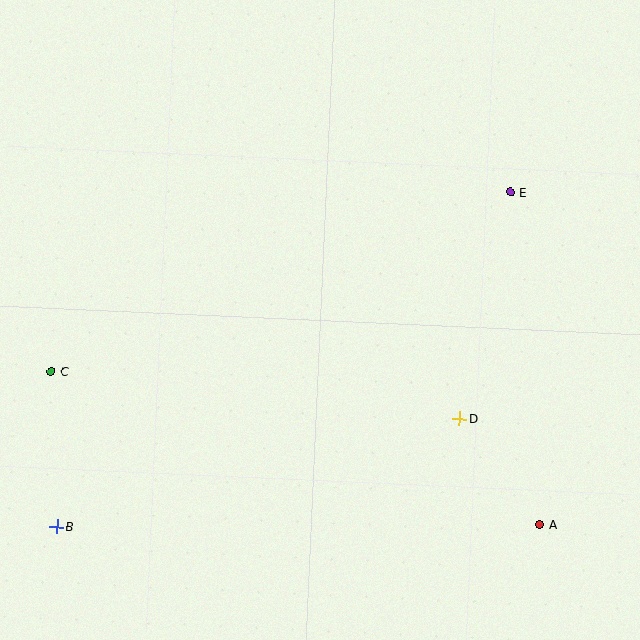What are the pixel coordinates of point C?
Point C is at (51, 372).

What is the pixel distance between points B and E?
The distance between B and E is 564 pixels.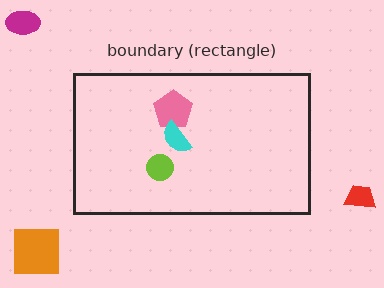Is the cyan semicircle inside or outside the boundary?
Inside.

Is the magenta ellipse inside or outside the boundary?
Outside.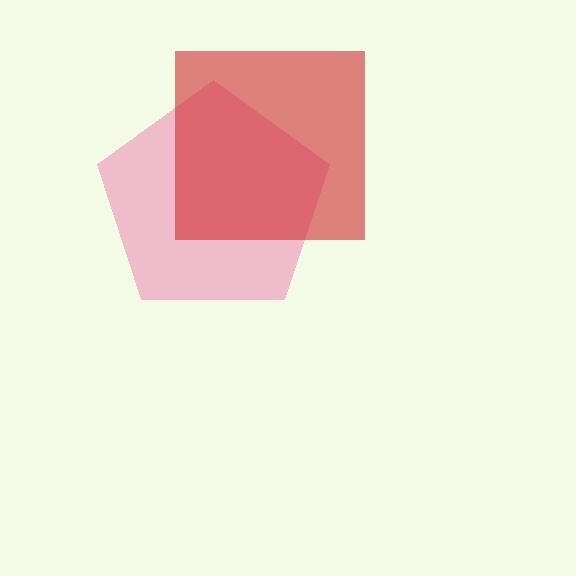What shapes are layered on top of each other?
The layered shapes are: a pink pentagon, a red square.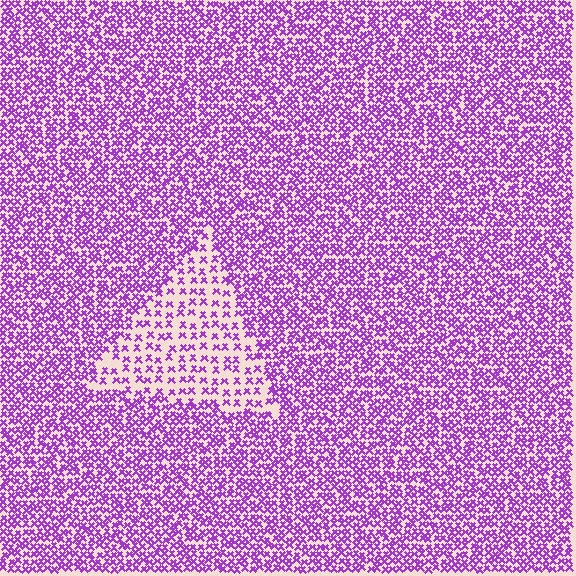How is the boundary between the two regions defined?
The boundary is defined by a change in element density (approximately 2.3x ratio). All elements are the same color, size, and shape.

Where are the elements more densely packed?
The elements are more densely packed outside the triangle boundary.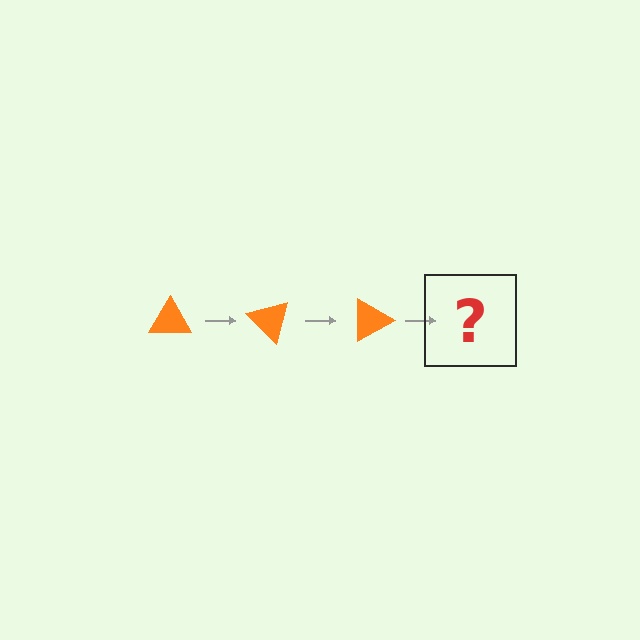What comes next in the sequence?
The next element should be an orange triangle rotated 135 degrees.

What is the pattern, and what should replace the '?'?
The pattern is that the triangle rotates 45 degrees each step. The '?' should be an orange triangle rotated 135 degrees.